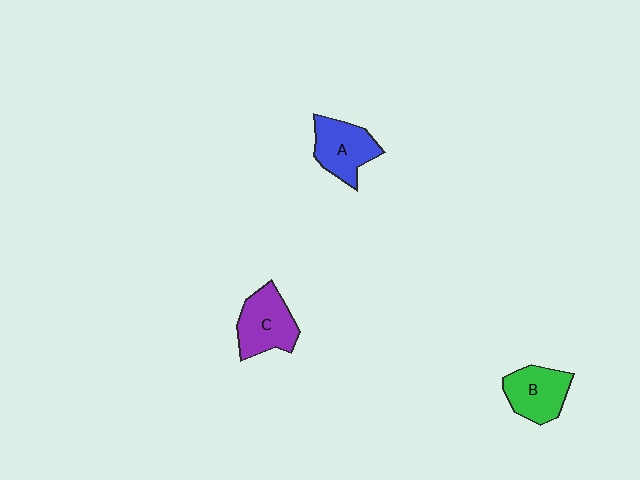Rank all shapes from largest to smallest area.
From largest to smallest: C (purple), A (blue), B (green).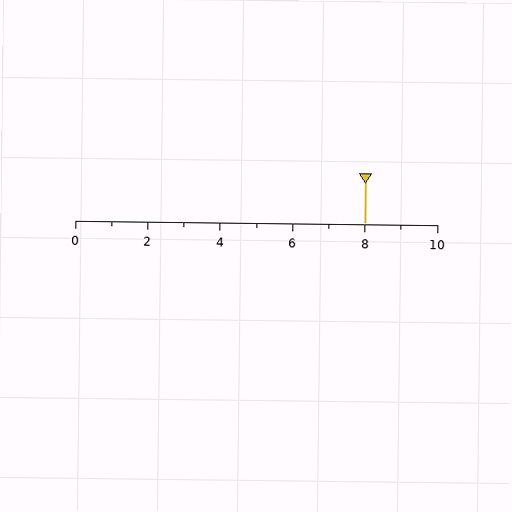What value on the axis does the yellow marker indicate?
The marker indicates approximately 8.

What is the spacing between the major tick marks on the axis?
The major ticks are spaced 2 apart.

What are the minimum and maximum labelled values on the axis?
The axis runs from 0 to 10.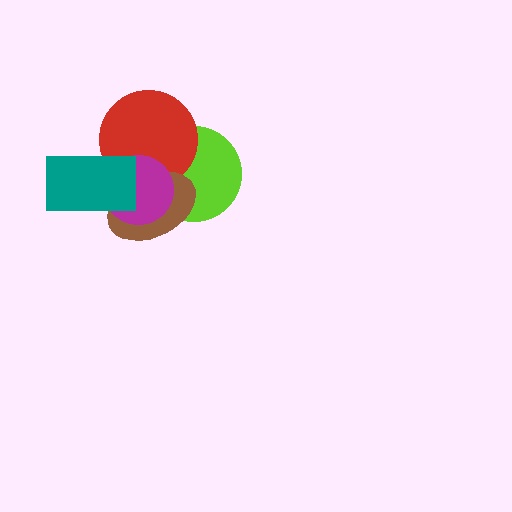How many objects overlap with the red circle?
4 objects overlap with the red circle.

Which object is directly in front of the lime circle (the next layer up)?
The red circle is directly in front of the lime circle.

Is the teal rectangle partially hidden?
No, no other shape covers it.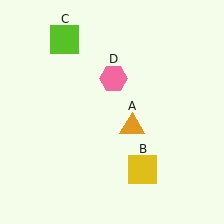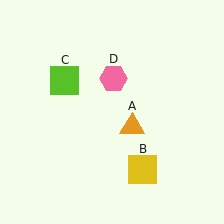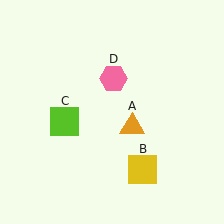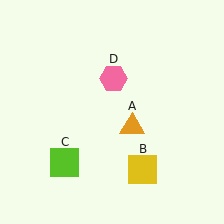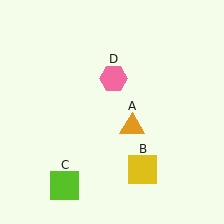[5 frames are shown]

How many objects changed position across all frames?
1 object changed position: lime square (object C).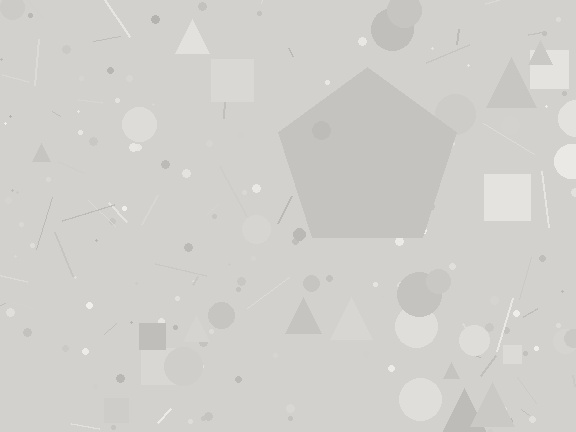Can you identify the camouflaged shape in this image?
The camouflaged shape is a pentagon.